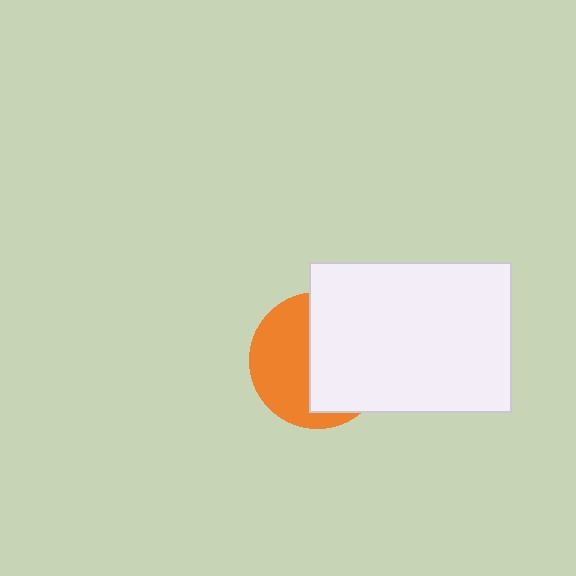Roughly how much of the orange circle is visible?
About half of it is visible (roughly 46%).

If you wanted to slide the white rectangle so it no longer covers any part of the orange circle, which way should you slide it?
Slide it right — that is the most direct way to separate the two shapes.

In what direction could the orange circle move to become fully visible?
The orange circle could move left. That would shift it out from behind the white rectangle entirely.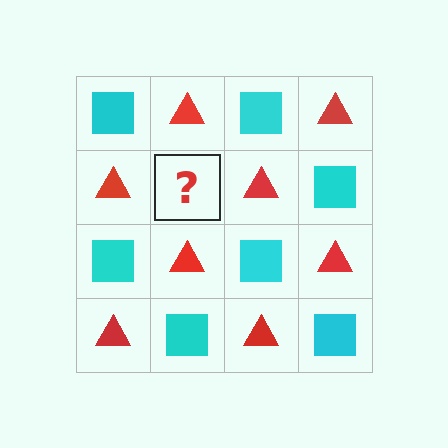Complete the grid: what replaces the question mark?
The question mark should be replaced with a cyan square.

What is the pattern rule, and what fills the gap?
The rule is that it alternates cyan square and red triangle in a checkerboard pattern. The gap should be filled with a cyan square.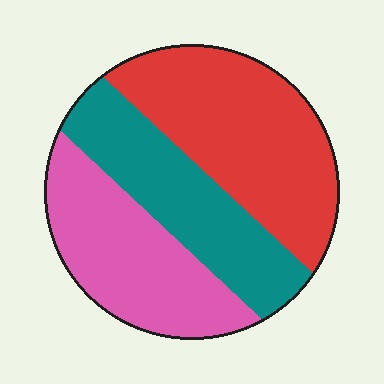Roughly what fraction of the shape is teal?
Teal covers about 30% of the shape.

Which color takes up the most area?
Red, at roughly 40%.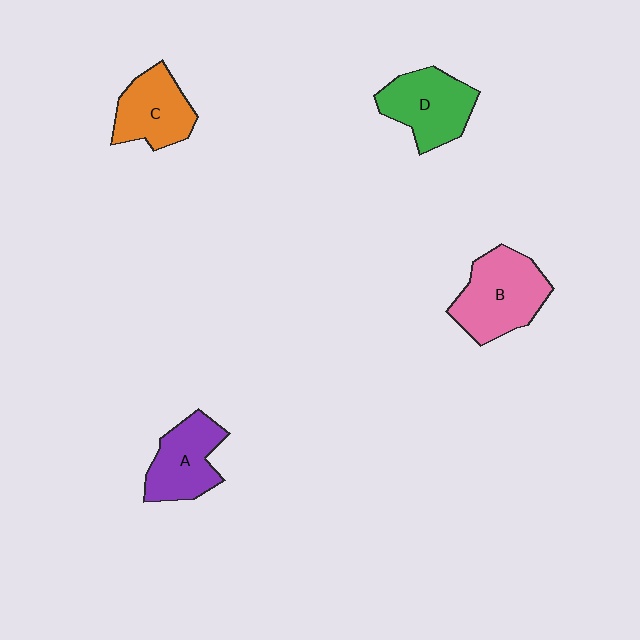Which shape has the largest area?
Shape B (pink).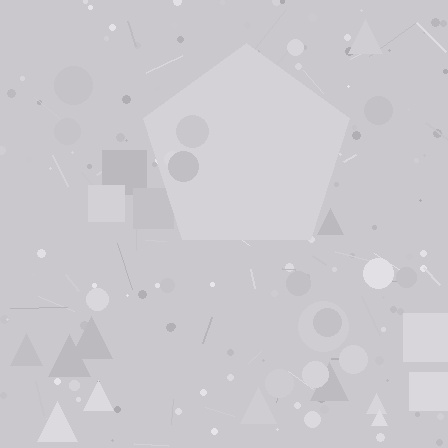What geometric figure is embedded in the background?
A pentagon is embedded in the background.